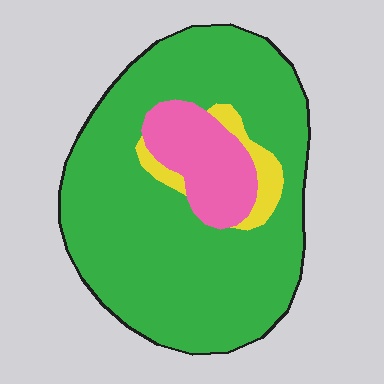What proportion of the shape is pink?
Pink covers roughly 15% of the shape.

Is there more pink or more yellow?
Pink.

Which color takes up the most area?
Green, at roughly 80%.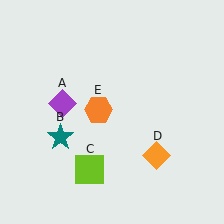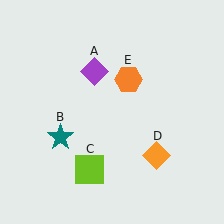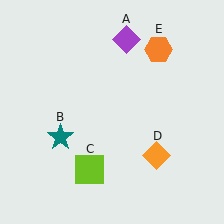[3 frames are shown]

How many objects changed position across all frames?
2 objects changed position: purple diamond (object A), orange hexagon (object E).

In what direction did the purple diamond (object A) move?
The purple diamond (object A) moved up and to the right.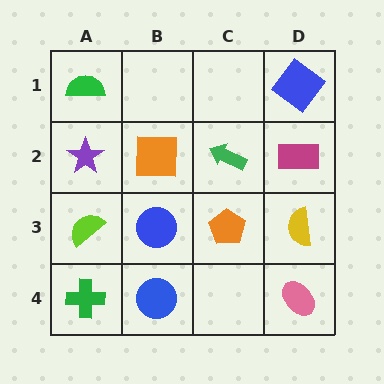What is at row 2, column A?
A purple star.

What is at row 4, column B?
A blue circle.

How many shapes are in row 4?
3 shapes.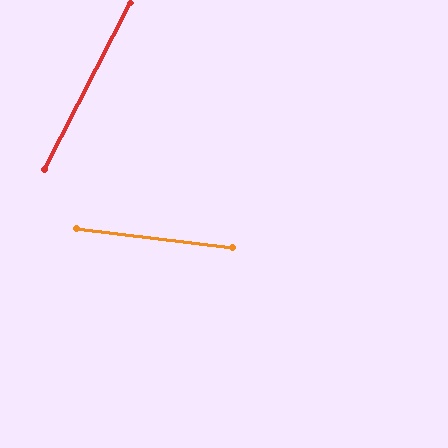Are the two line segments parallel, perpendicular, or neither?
Neither parallel nor perpendicular — they differ by about 70°.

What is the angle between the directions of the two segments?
Approximately 70 degrees.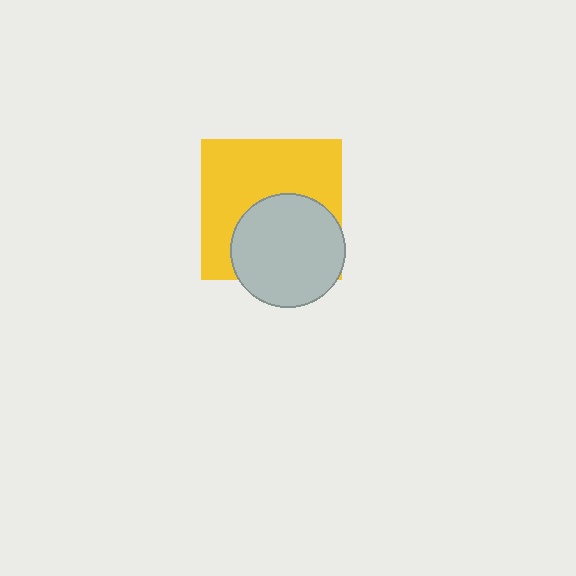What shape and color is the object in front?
The object in front is a light gray circle.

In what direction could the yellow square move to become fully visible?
The yellow square could move up. That would shift it out from behind the light gray circle entirely.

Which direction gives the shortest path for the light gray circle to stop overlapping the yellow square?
Moving down gives the shortest separation.